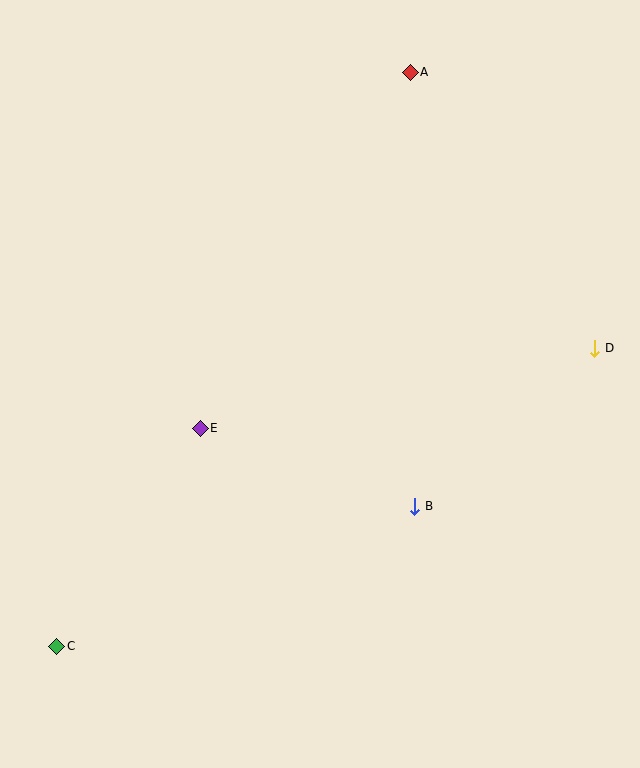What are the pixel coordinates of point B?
Point B is at (415, 506).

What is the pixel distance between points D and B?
The distance between D and B is 240 pixels.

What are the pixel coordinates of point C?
Point C is at (57, 646).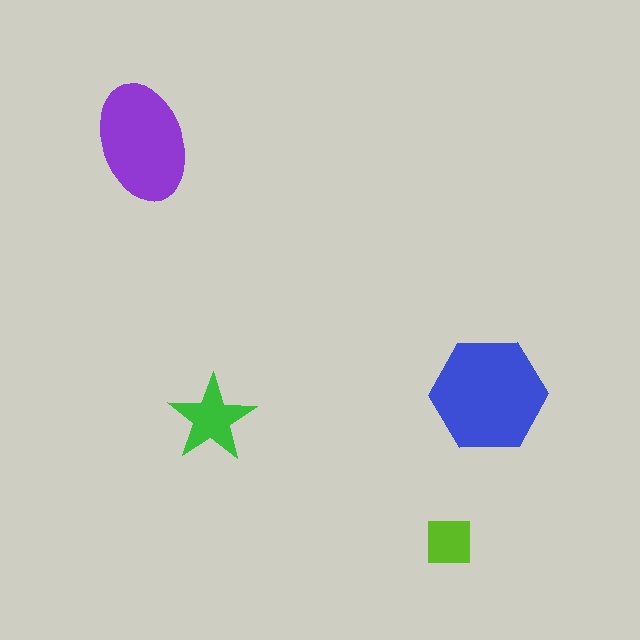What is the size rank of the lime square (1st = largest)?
4th.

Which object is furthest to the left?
The purple ellipse is leftmost.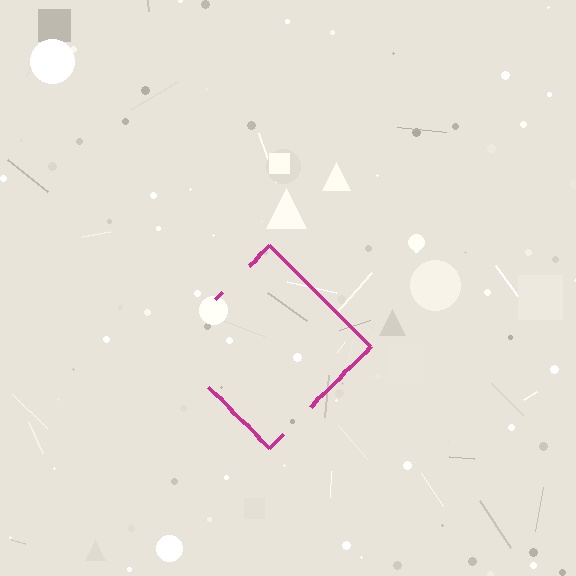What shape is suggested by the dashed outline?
The dashed outline suggests a diamond.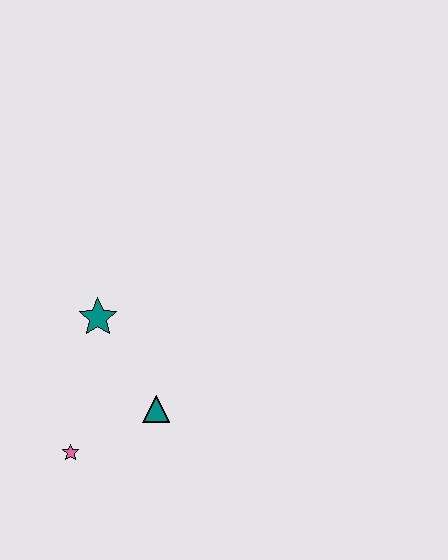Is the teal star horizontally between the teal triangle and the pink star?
Yes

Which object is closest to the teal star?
The teal triangle is closest to the teal star.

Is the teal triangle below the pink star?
No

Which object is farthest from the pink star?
The teal star is farthest from the pink star.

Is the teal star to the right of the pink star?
Yes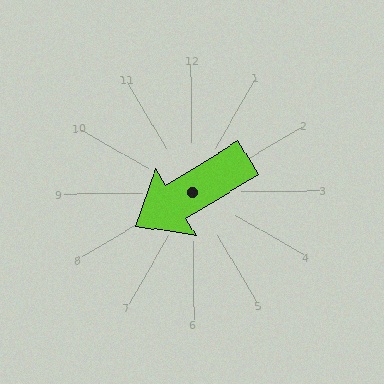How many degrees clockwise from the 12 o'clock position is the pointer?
Approximately 239 degrees.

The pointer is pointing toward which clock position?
Roughly 8 o'clock.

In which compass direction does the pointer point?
Southwest.